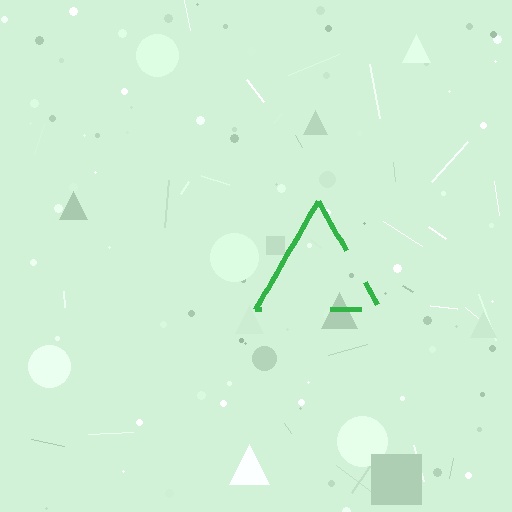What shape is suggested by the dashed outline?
The dashed outline suggests a triangle.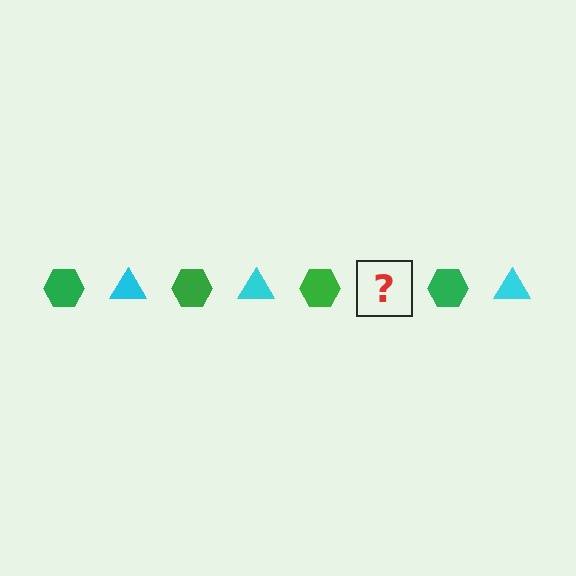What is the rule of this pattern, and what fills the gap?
The rule is that the pattern alternates between green hexagon and cyan triangle. The gap should be filled with a cyan triangle.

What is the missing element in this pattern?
The missing element is a cyan triangle.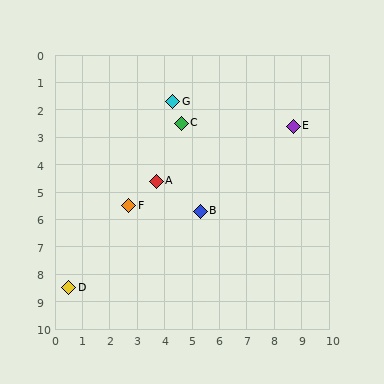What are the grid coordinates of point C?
Point C is at approximately (4.6, 2.5).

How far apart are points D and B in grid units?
Points D and B are about 5.6 grid units apart.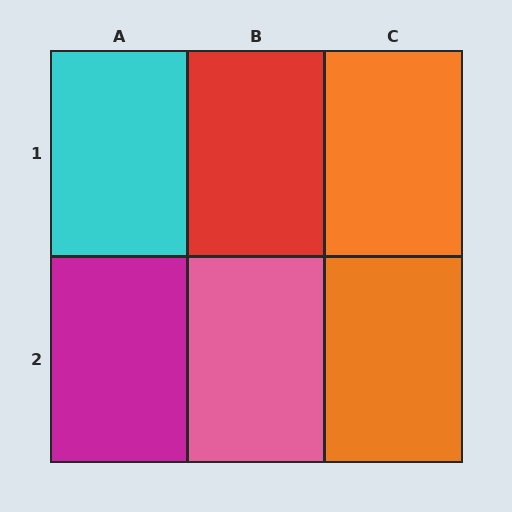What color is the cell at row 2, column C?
Orange.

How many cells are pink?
1 cell is pink.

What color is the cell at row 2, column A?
Magenta.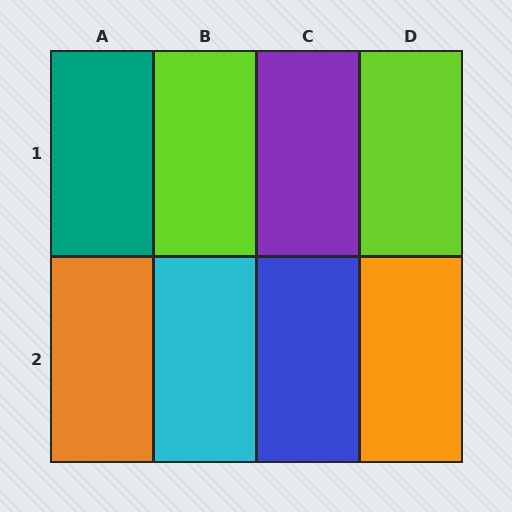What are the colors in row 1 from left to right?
Teal, lime, purple, lime.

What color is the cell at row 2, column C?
Blue.